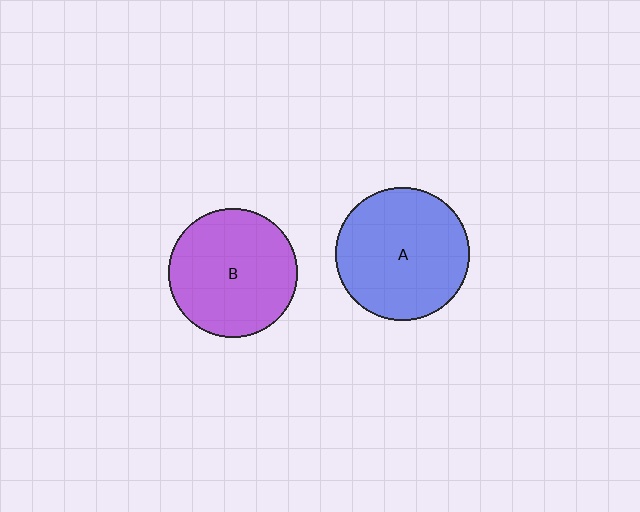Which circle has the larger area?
Circle A (blue).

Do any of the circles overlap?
No, none of the circles overlap.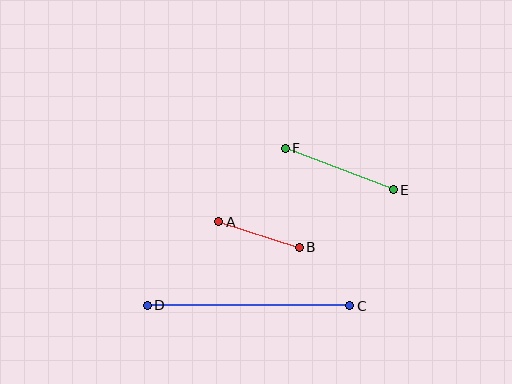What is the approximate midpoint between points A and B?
The midpoint is at approximately (259, 234) pixels.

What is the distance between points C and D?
The distance is approximately 202 pixels.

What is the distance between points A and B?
The distance is approximately 84 pixels.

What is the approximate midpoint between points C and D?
The midpoint is at approximately (249, 306) pixels.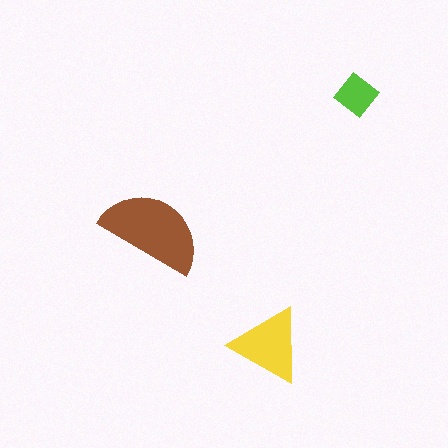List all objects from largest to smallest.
The brown semicircle, the yellow triangle, the lime diamond.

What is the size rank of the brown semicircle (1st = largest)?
1st.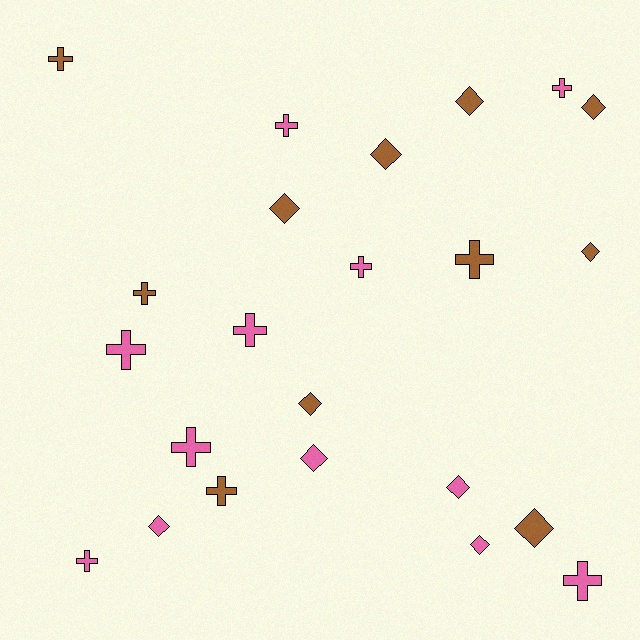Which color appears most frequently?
Pink, with 12 objects.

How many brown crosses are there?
There are 4 brown crosses.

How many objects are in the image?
There are 23 objects.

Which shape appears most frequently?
Cross, with 12 objects.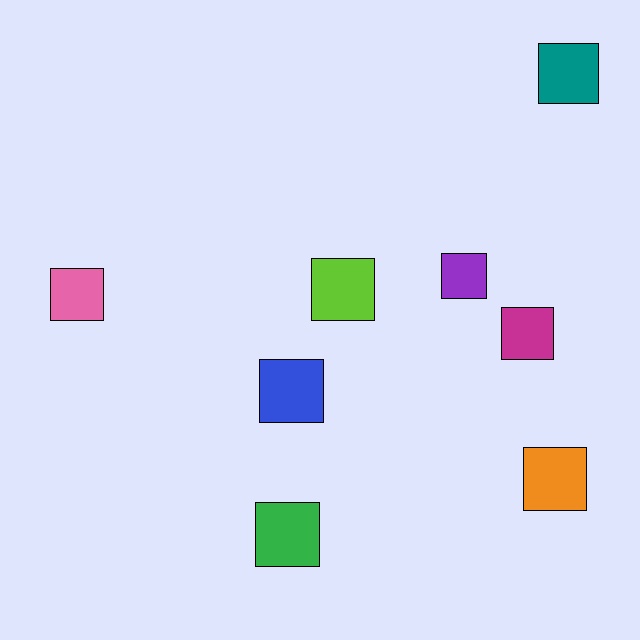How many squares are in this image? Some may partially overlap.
There are 8 squares.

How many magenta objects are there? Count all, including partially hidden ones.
There is 1 magenta object.